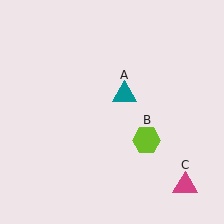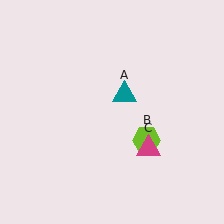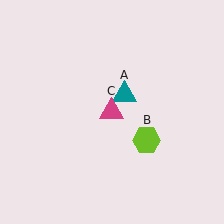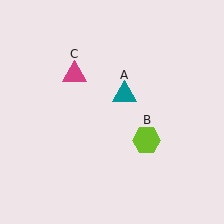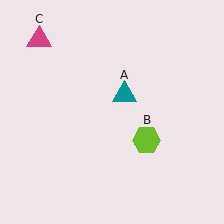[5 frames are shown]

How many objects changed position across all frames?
1 object changed position: magenta triangle (object C).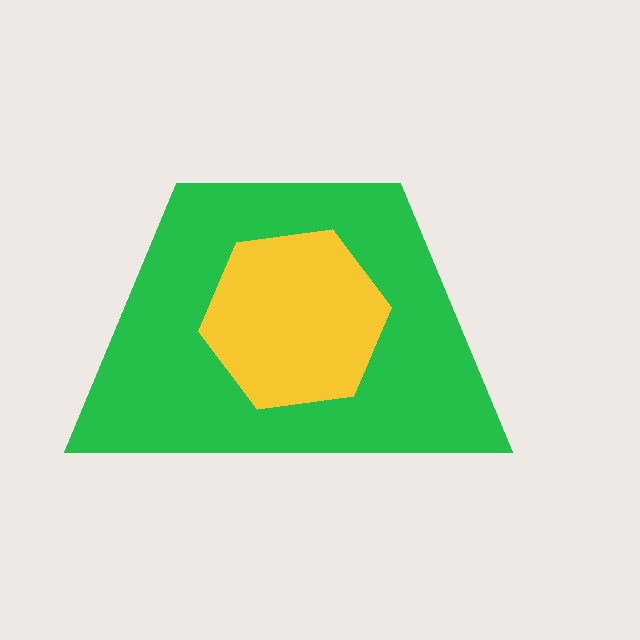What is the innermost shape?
The yellow hexagon.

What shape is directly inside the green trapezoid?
The yellow hexagon.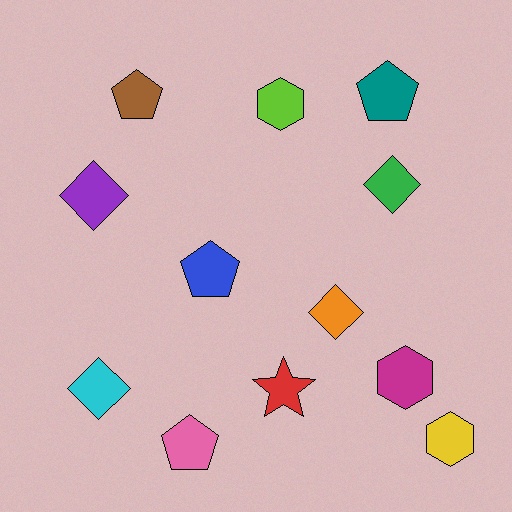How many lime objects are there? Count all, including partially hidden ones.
There is 1 lime object.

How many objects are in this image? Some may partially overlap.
There are 12 objects.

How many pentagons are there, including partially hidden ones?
There are 4 pentagons.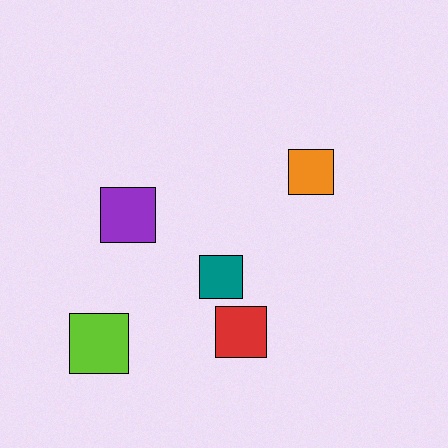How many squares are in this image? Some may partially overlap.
There are 5 squares.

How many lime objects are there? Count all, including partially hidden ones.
There is 1 lime object.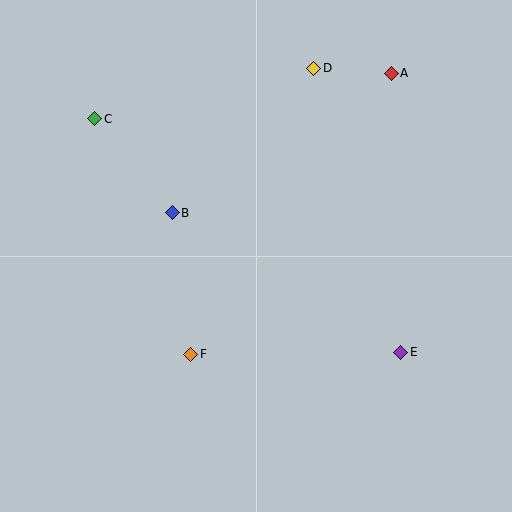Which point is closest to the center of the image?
Point B at (172, 213) is closest to the center.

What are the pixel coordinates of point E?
Point E is at (401, 352).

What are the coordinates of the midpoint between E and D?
The midpoint between E and D is at (357, 210).